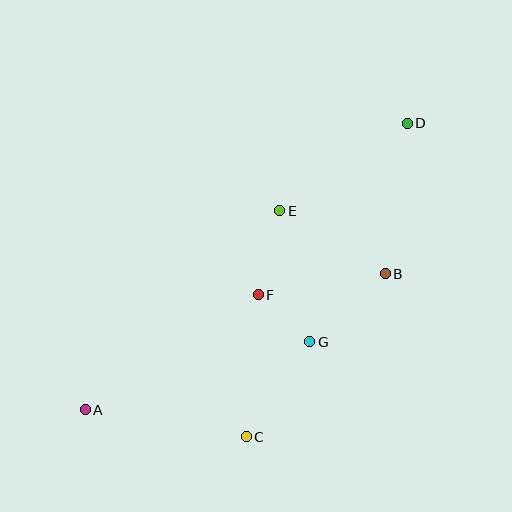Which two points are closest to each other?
Points F and G are closest to each other.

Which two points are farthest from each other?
Points A and D are farthest from each other.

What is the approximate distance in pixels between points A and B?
The distance between A and B is approximately 329 pixels.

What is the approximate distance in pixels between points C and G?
The distance between C and G is approximately 114 pixels.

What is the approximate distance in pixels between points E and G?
The distance between E and G is approximately 135 pixels.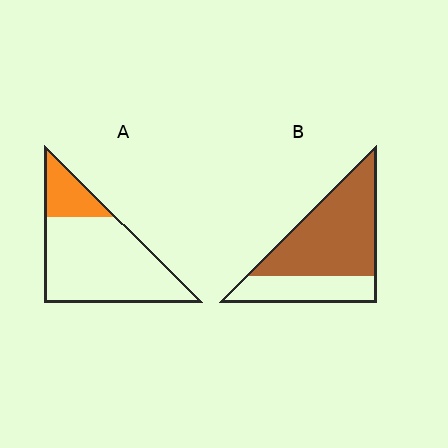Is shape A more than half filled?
No.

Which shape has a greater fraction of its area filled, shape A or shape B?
Shape B.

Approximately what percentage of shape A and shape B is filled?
A is approximately 20% and B is approximately 70%.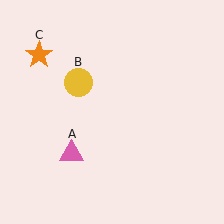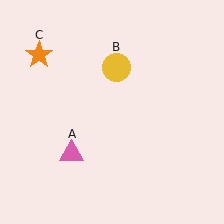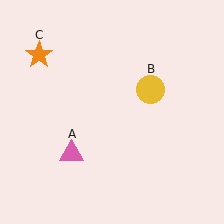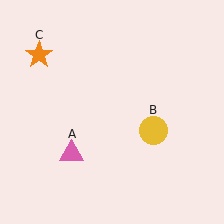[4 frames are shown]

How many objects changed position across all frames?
1 object changed position: yellow circle (object B).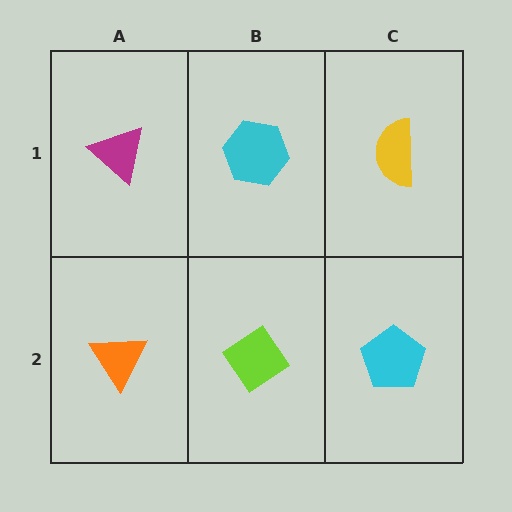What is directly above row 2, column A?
A magenta triangle.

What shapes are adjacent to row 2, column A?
A magenta triangle (row 1, column A), a lime diamond (row 2, column B).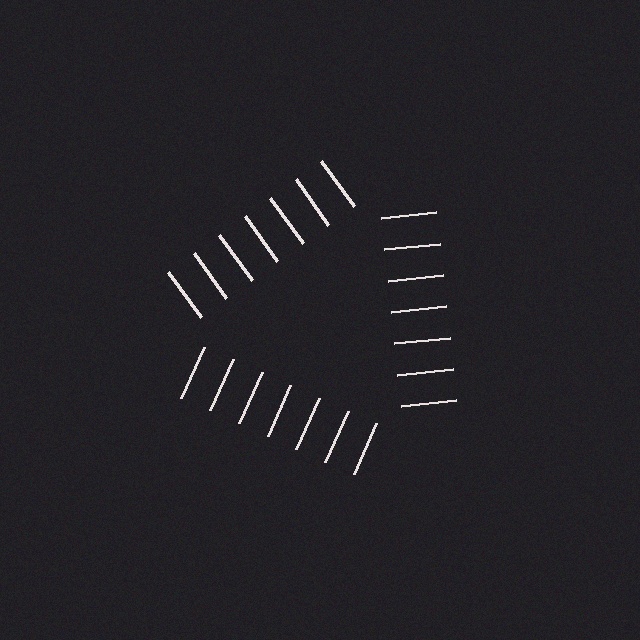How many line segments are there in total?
21 — 7 along each of the 3 edges.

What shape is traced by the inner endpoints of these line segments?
An illusory triangle — the line segments terminate on its edges but no continuous stroke is drawn.